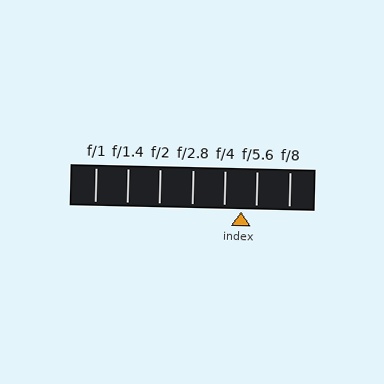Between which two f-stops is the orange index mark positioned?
The index mark is between f/4 and f/5.6.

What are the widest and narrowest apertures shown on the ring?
The widest aperture shown is f/1 and the narrowest is f/8.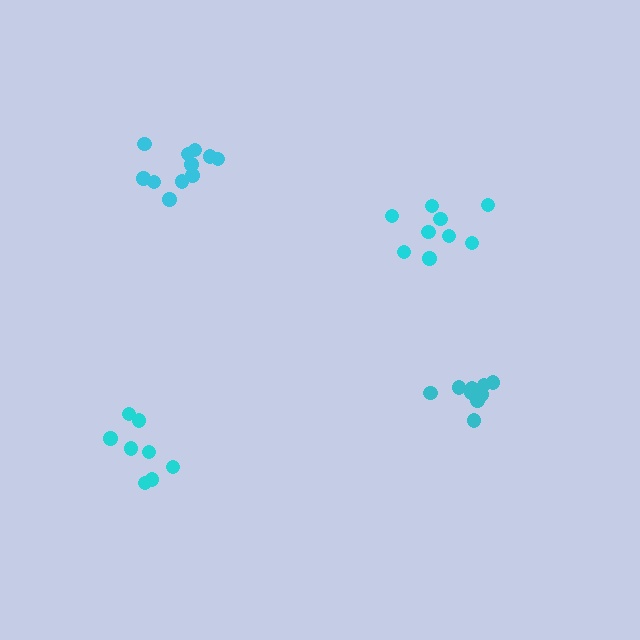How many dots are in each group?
Group 1: 9 dots, Group 2: 10 dots, Group 3: 8 dots, Group 4: 11 dots (38 total).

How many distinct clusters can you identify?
There are 4 distinct clusters.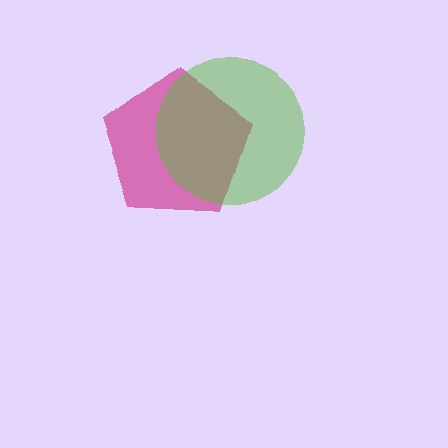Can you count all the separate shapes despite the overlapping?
Yes, there are 2 separate shapes.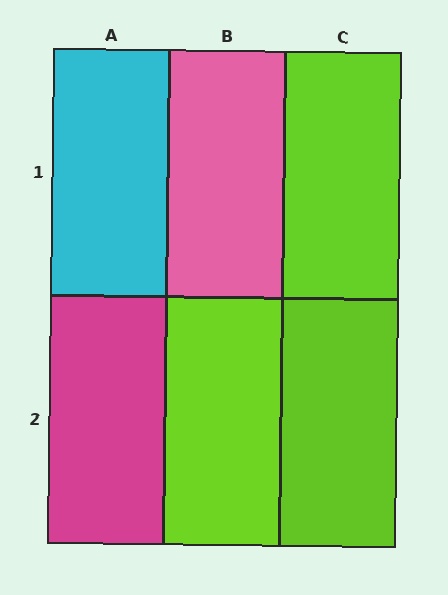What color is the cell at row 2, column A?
Magenta.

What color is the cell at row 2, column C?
Lime.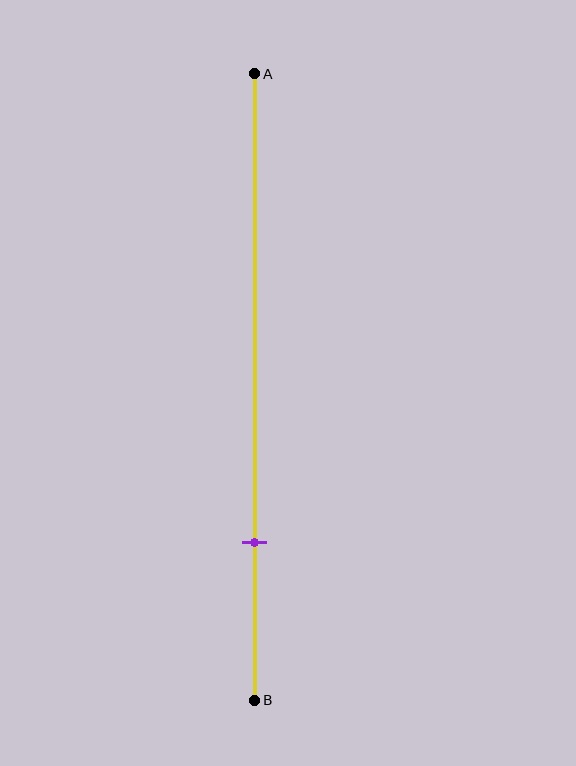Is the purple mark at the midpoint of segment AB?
No, the mark is at about 75% from A, not at the 50% midpoint.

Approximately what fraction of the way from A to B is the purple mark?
The purple mark is approximately 75% of the way from A to B.